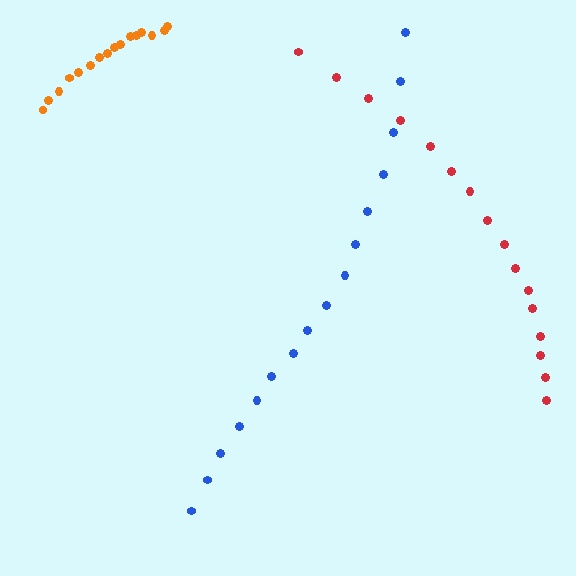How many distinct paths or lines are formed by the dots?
There are 3 distinct paths.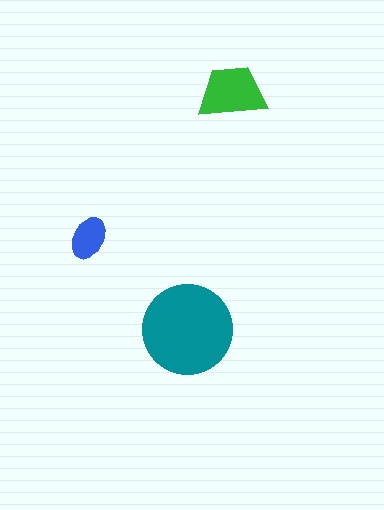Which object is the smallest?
The blue ellipse.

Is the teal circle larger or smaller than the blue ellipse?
Larger.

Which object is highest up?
The green trapezoid is topmost.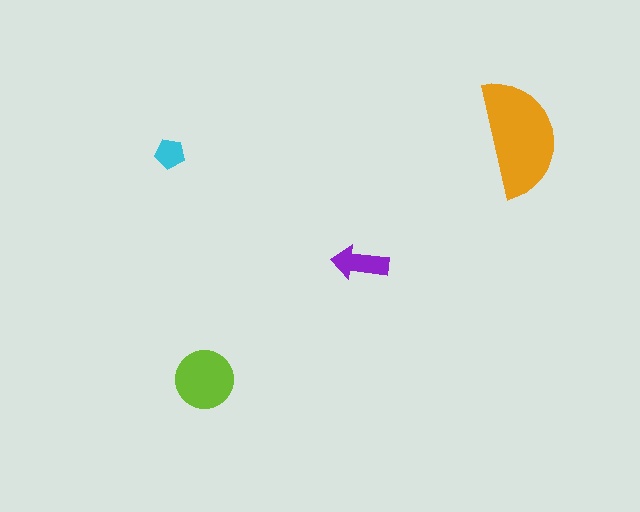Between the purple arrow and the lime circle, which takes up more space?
The lime circle.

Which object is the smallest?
The cyan pentagon.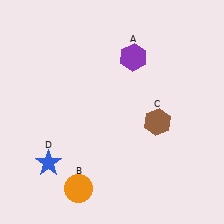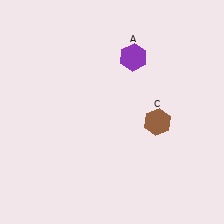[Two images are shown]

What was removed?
The orange circle (B), the blue star (D) were removed in Image 2.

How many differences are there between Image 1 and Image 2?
There are 2 differences between the two images.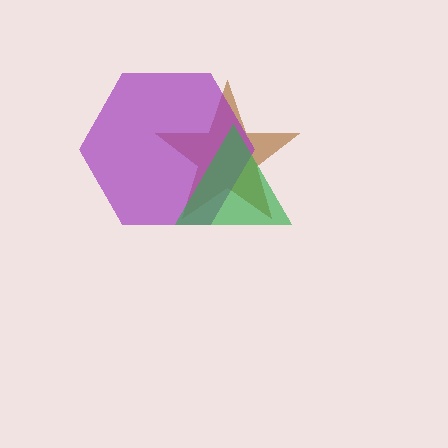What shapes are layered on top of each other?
The layered shapes are: a brown star, a purple hexagon, a green triangle.